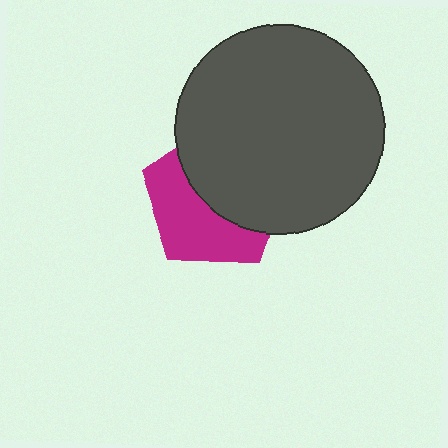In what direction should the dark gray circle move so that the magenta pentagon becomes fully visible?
The dark gray circle should move toward the upper-right. That is the shortest direction to clear the overlap and leave the magenta pentagon fully visible.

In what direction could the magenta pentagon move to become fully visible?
The magenta pentagon could move toward the lower-left. That would shift it out from behind the dark gray circle entirely.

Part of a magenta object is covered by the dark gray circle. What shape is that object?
It is a pentagon.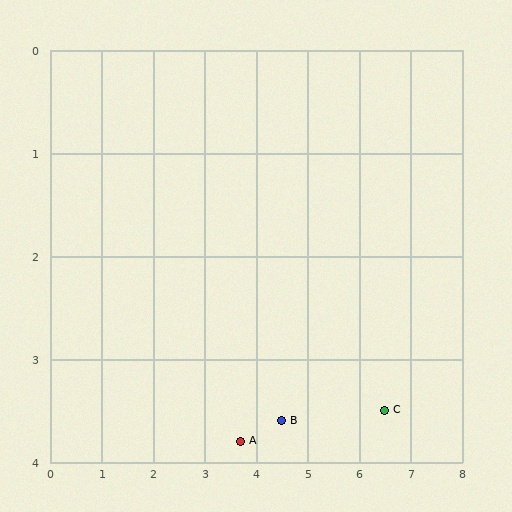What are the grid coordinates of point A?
Point A is at approximately (3.7, 3.8).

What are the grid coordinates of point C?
Point C is at approximately (6.5, 3.5).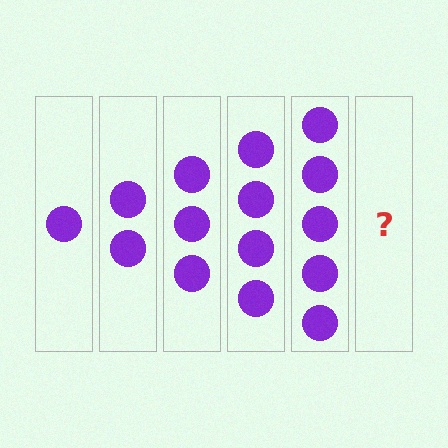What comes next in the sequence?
The next element should be 6 circles.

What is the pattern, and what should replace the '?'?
The pattern is that each step adds one more circle. The '?' should be 6 circles.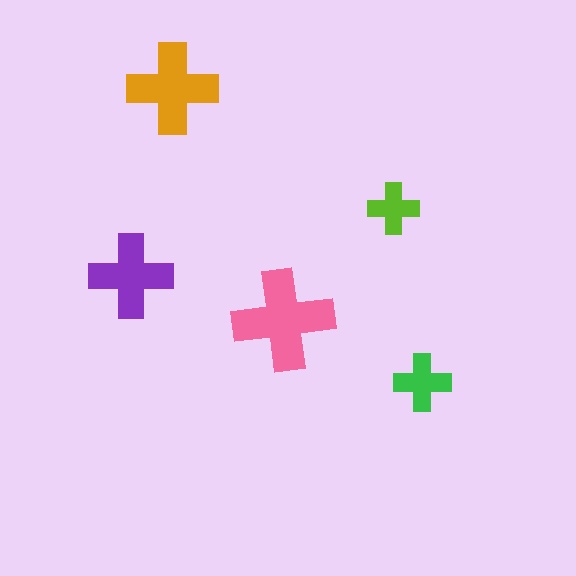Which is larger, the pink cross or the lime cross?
The pink one.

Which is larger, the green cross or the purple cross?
The purple one.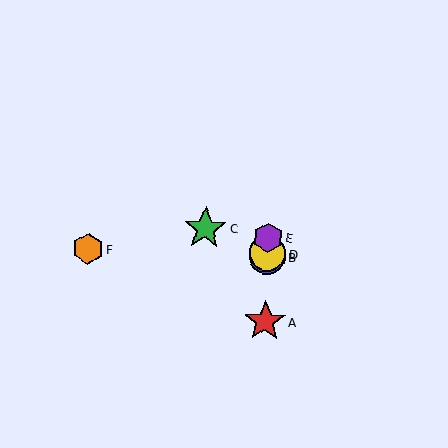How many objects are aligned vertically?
4 objects (A, B, D, E) are aligned vertically.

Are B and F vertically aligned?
No, B is at x≈267 and F is at x≈88.